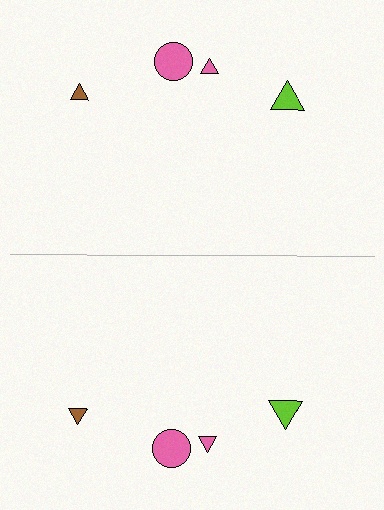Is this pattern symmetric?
Yes, this pattern has bilateral (reflection) symmetry.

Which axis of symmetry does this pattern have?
The pattern has a horizontal axis of symmetry running through the center of the image.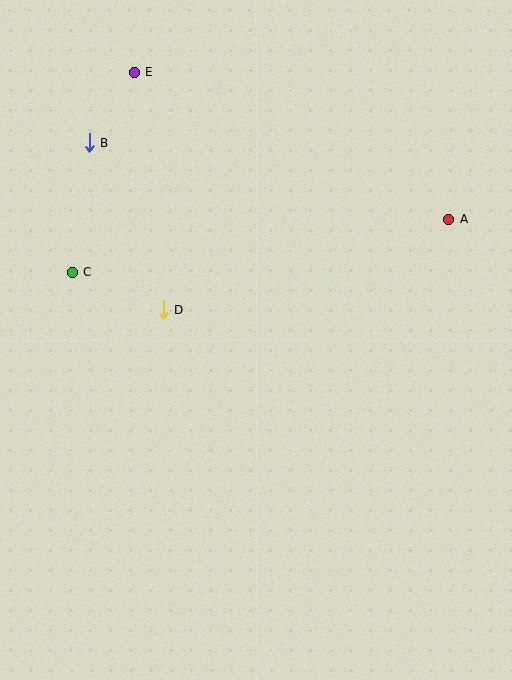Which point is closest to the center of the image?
Point D at (163, 310) is closest to the center.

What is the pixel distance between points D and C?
The distance between D and C is 99 pixels.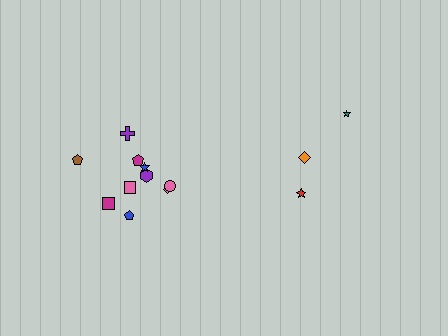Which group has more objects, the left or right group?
The left group.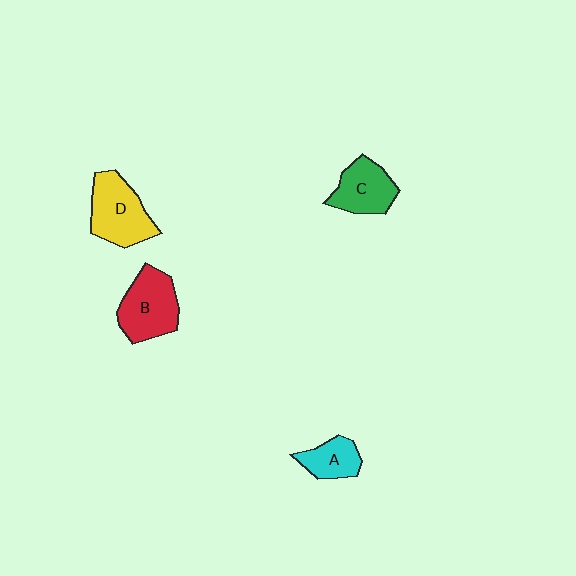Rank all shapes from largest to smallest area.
From largest to smallest: D (yellow), B (red), C (green), A (cyan).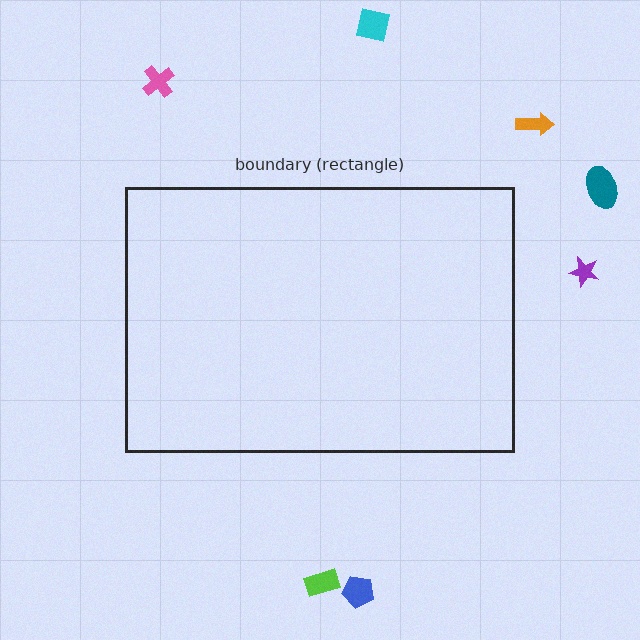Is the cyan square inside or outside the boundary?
Outside.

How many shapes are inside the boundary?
0 inside, 7 outside.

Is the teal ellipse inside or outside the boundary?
Outside.